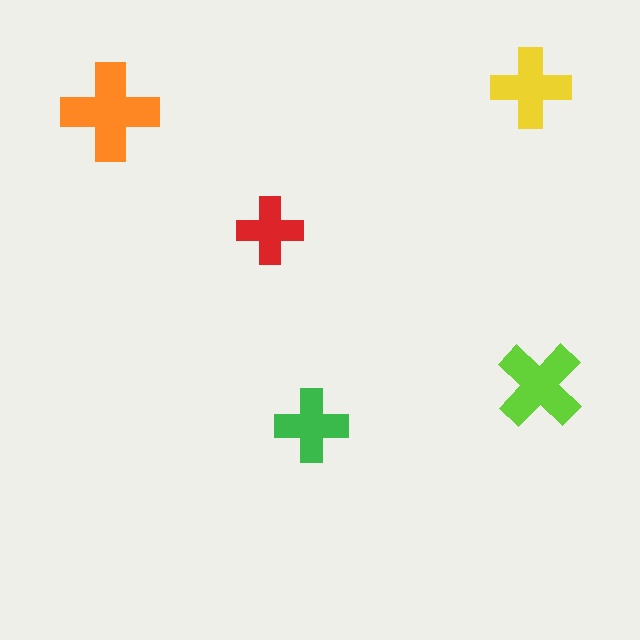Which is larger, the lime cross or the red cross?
The lime one.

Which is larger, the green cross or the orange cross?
The orange one.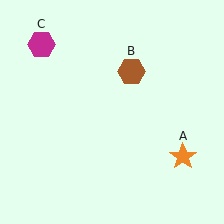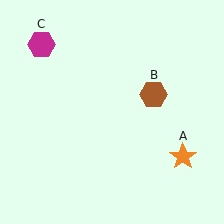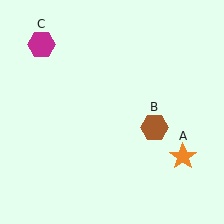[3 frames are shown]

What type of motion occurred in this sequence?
The brown hexagon (object B) rotated clockwise around the center of the scene.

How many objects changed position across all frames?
1 object changed position: brown hexagon (object B).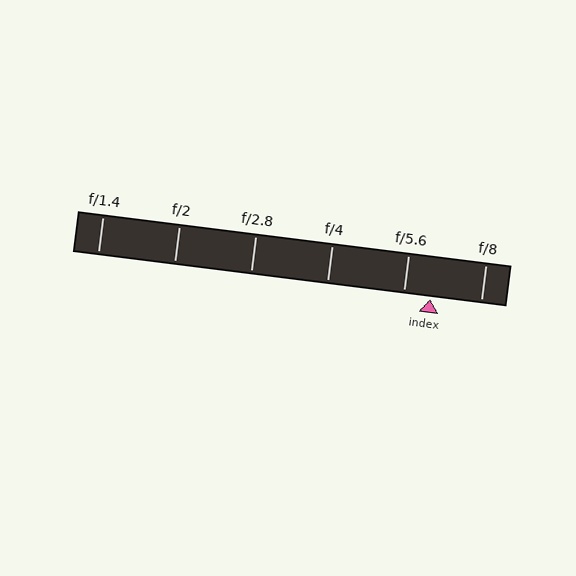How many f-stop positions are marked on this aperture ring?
There are 6 f-stop positions marked.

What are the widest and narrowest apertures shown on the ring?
The widest aperture shown is f/1.4 and the narrowest is f/8.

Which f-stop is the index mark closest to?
The index mark is closest to f/5.6.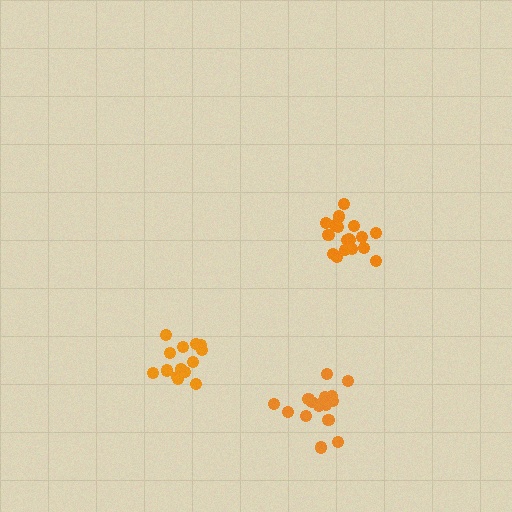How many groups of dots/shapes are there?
There are 3 groups.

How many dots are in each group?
Group 1: 18 dots, Group 2: 16 dots, Group 3: 14 dots (48 total).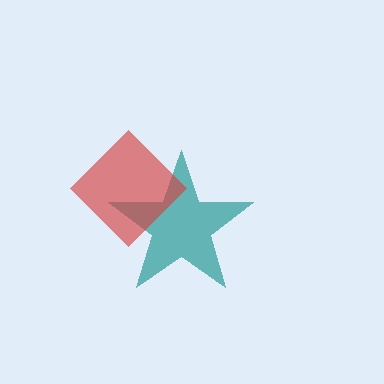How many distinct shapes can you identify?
There are 2 distinct shapes: a teal star, a red diamond.